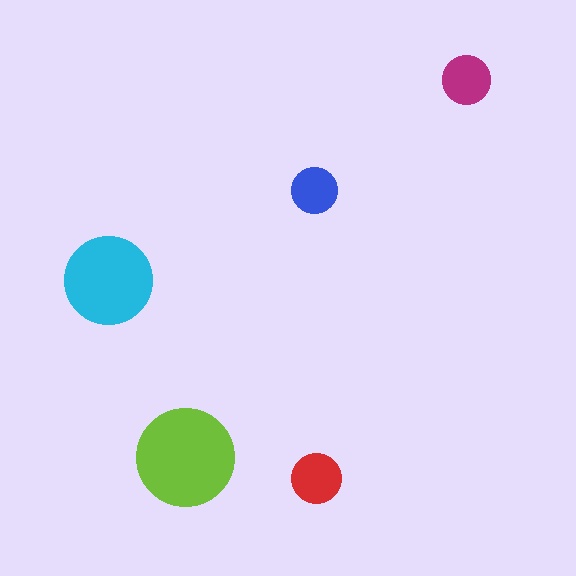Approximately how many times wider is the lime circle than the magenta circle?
About 2 times wider.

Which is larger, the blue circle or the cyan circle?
The cyan one.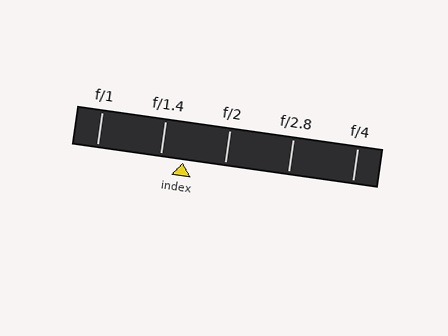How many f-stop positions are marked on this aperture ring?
There are 5 f-stop positions marked.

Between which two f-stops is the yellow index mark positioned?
The index mark is between f/1.4 and f/2.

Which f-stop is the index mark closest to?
The index mark is closest to f/1.4.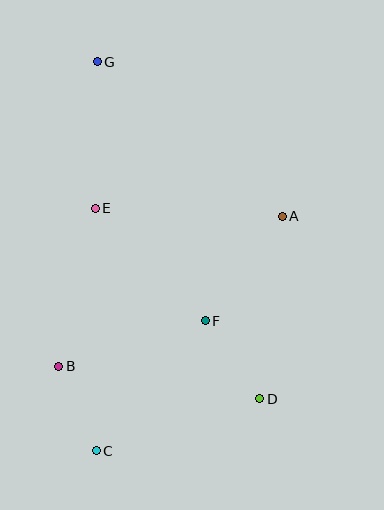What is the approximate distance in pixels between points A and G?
The distance between A and G is approximately 241 pixels.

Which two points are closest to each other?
Points B and C are closest to each other.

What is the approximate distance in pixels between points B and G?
The distance between B and G is approximately 307 pixels.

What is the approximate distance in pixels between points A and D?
The distance between A and D is approximately 184 pixels.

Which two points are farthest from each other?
Points C and G are farthest from each other.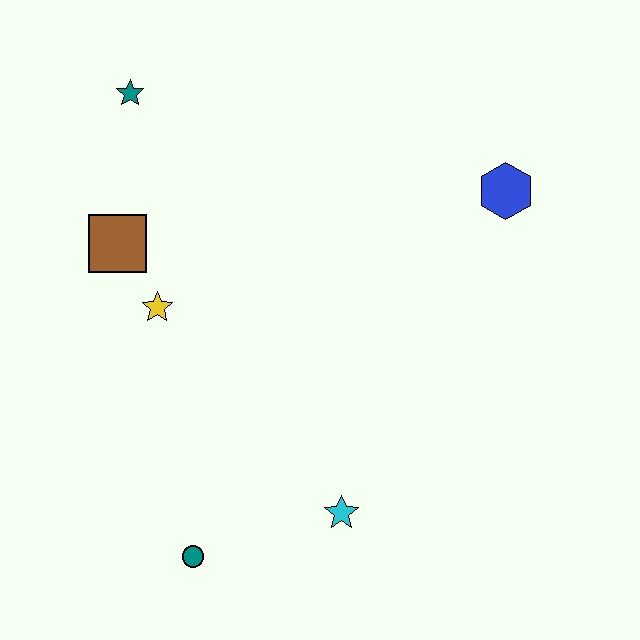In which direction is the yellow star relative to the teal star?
The yellow star is below the teal star.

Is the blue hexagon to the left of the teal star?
No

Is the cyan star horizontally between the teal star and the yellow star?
No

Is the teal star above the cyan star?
Yes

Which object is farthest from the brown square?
The blue hexagon is farthest from the brown square.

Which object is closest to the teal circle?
The cyan star is closest to the teal circle.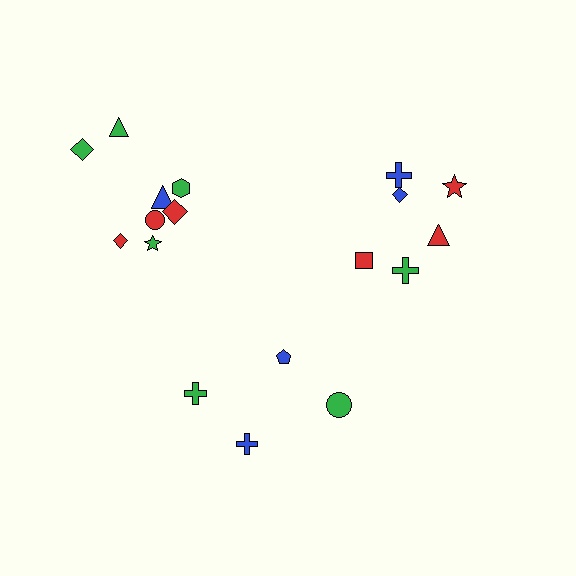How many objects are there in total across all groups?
There are 18 objects.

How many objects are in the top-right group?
There are 6 objects.